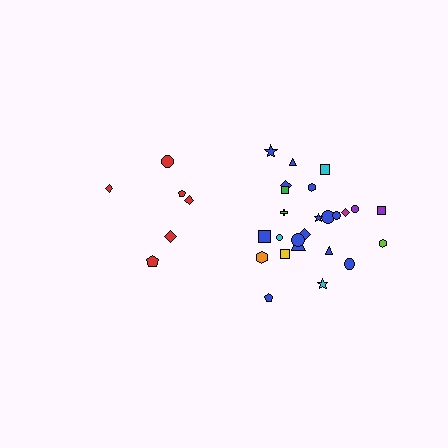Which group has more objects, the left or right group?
The right group.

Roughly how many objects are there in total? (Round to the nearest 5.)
Roughly 30 objects in total.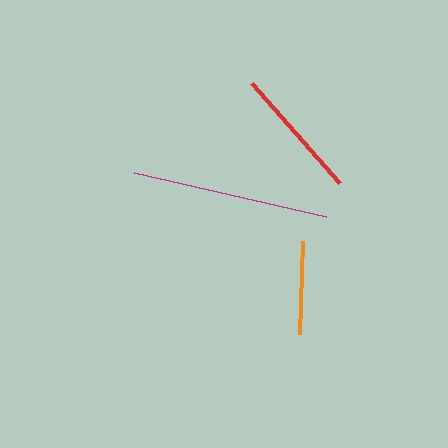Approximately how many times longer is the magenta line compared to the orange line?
The magenta line is approximately 2.1 times the length of the orange line.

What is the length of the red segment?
The red segment is approximately 133 pixels long.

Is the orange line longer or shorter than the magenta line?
The magenta line is longer than the orange line.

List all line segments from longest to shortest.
From longest to shortest: magenta, red, orange.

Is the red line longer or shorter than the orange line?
The red line is longer than the orange line.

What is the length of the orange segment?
The orange segment is approximately 93 pixels long.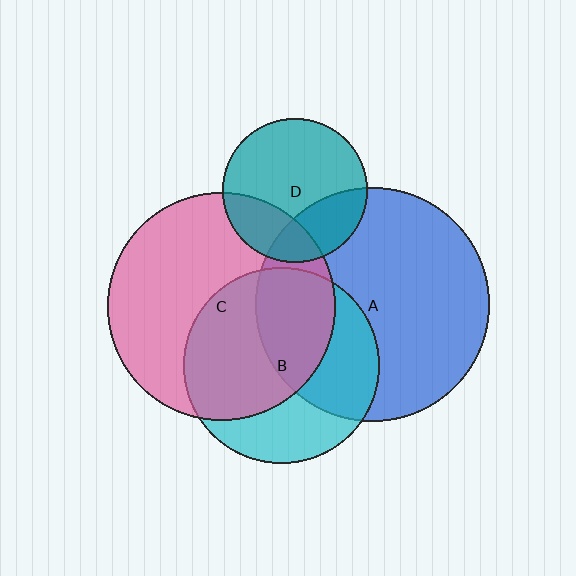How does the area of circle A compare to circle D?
Approximately 2.6 times.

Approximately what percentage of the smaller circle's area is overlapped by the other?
Approximately 45%.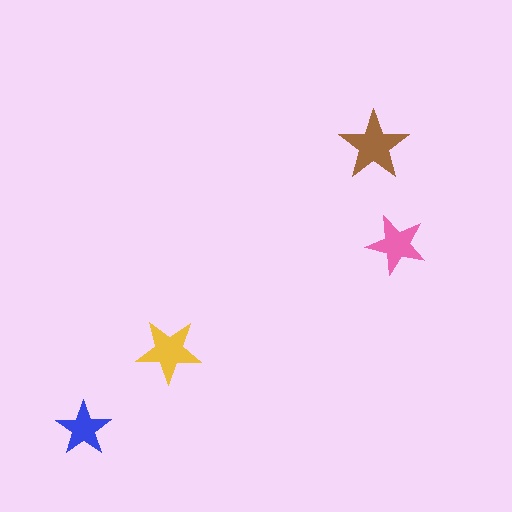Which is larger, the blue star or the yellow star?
The yellow one.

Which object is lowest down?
The blue star is bottommost.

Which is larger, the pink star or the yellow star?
The yellow one.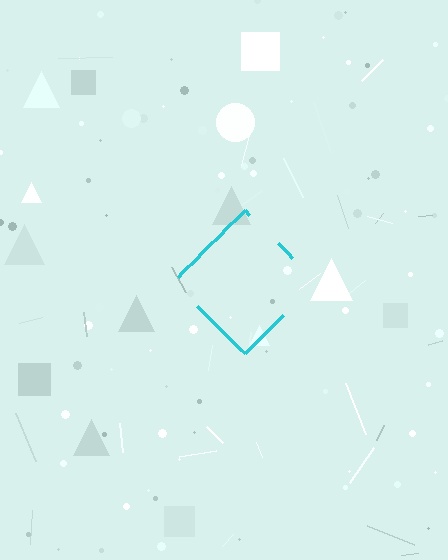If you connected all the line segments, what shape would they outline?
They would outline a diamond.